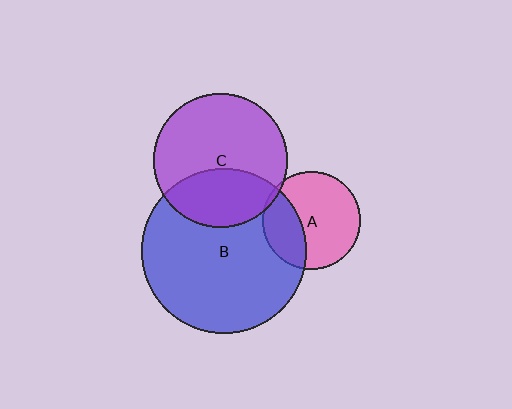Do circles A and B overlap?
Yes.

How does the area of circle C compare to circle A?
Approximately 1.9 times.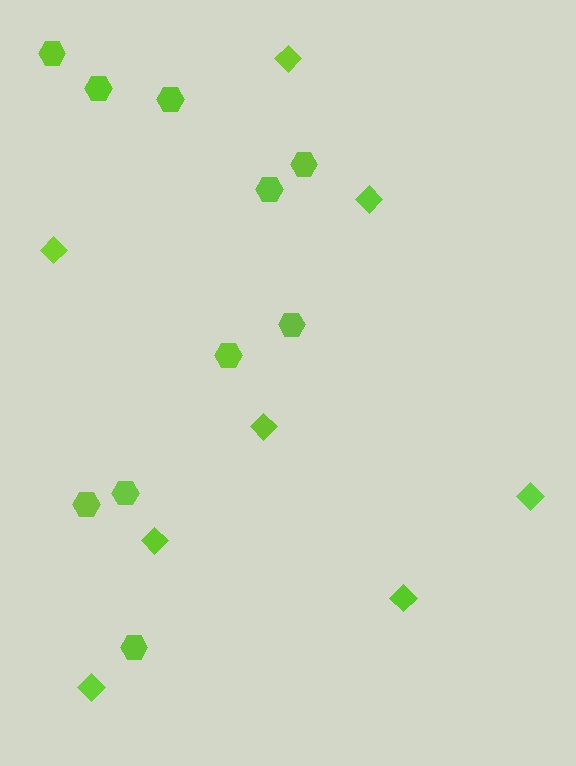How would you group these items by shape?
There are 2 groups: one group of diamonds (8) and one group of hexagons (10).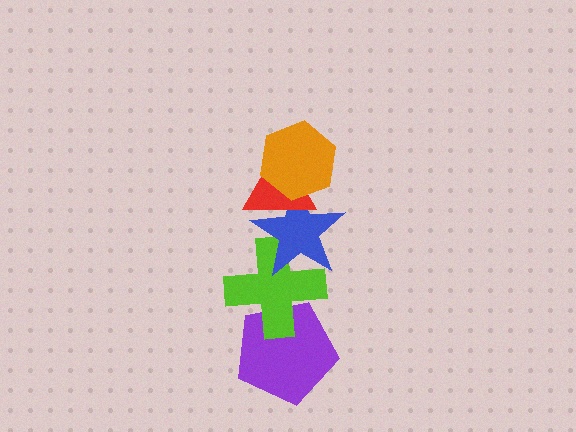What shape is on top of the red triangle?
The orange hexagon is on top of the red triangle.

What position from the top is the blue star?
The blue star is 3rd from the top.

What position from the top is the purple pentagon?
The purple pentagon is 5th from the top.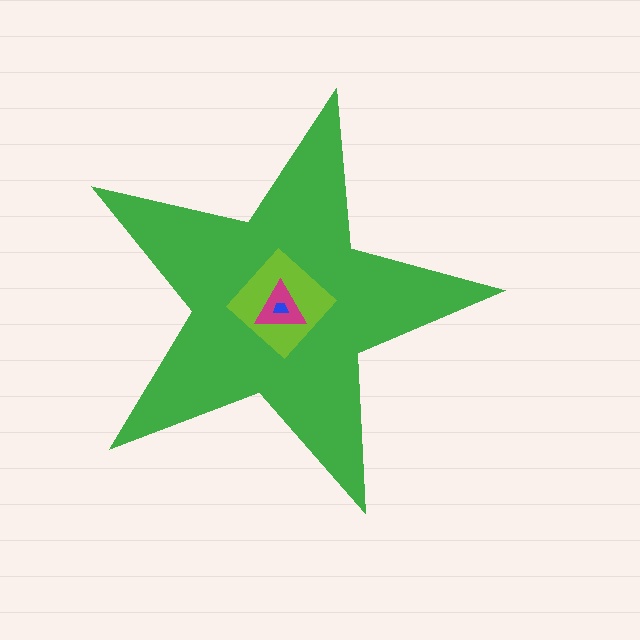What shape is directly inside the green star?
The lime diamond.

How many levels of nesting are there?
4.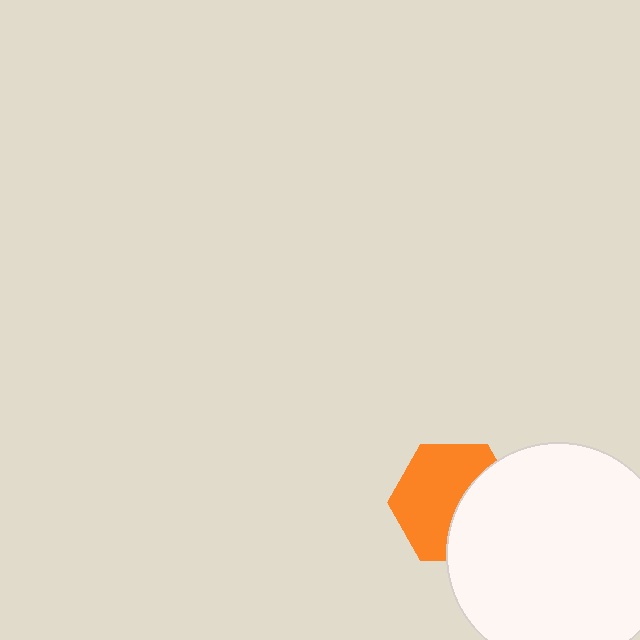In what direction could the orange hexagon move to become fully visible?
The orange hexagon could move left. That would shift it out from behind the white circle entirely.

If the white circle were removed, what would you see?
You would see the complete orange hexagon.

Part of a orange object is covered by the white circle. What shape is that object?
It is a hexagon.